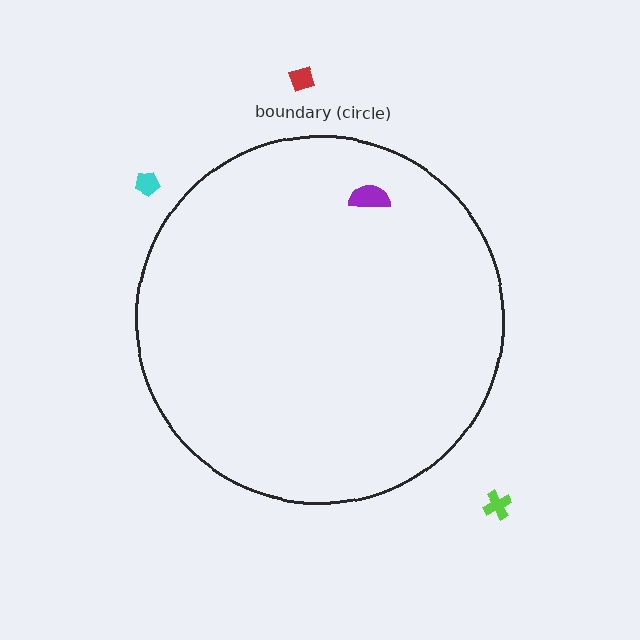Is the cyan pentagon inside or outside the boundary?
Outside.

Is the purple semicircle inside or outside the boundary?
Inside.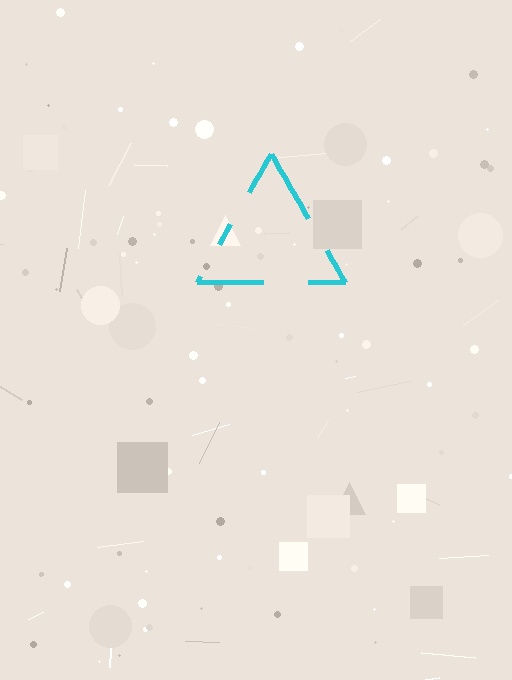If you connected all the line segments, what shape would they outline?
They would outline a triangle.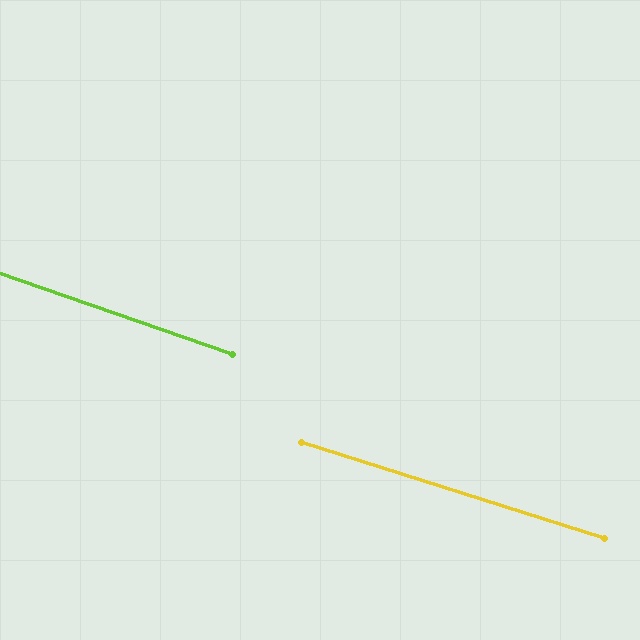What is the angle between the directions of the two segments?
Approximately 2 degrees.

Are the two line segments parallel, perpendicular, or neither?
Parallel — their directions differ by only 1.7°.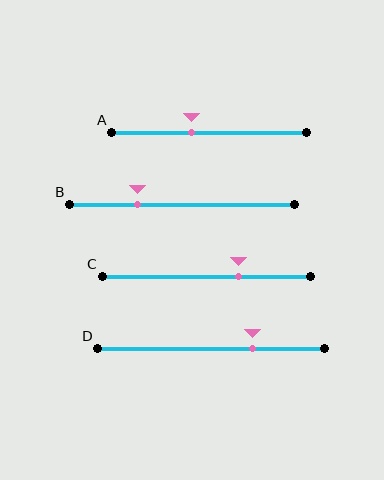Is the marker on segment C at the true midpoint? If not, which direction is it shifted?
No, the marker on segment C is shifted to the right by about 16% of the segment length.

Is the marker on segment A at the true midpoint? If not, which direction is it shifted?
No, the marker on segment A is shifted to the left by about 9% of the segment length.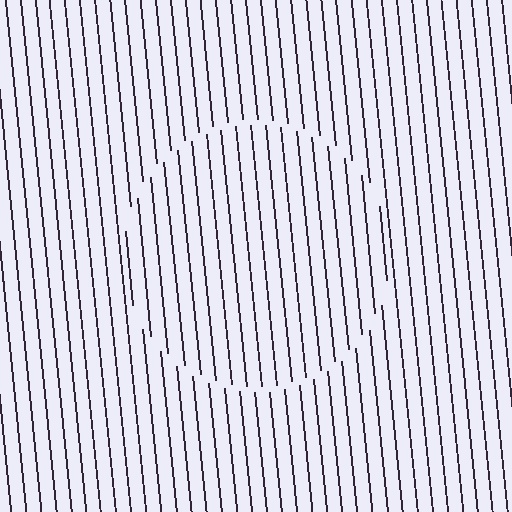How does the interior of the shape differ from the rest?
The interior of the shape contains the same grating, shifted by half a period — the contour is defined by the phase discontinuity where line-ends from the inner and outer gratings abut.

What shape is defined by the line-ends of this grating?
An illusory circle. The interior of the shape contains the same grating, shifted by half a period — the contour is defined by the phase discontinuity where line-ends from the inner and outer gratings abut.